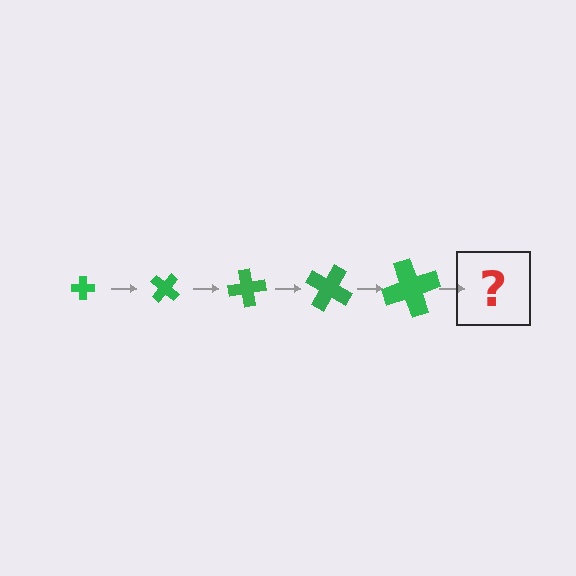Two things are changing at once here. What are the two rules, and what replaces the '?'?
The two rules are that the cross grows larger each step and it rotates 40 degrees each step. The '?' should be a cross, larger than the previous one and rotated 200 degrees from the start.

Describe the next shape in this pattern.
It should be a cross, larger than the previous one and rotated 200 degrees from the start.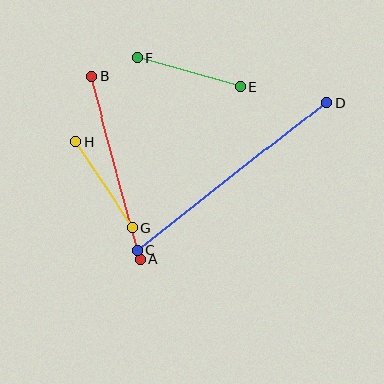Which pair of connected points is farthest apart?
Points C and D are farthest apart.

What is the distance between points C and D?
The distance is approximately 240 pixels.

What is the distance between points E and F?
The distance is approximately 107 pixels.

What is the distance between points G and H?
The distance is approximately 102 pixels.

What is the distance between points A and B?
The distance is approximately 189 pixels.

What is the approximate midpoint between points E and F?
The midpoint is at approximately (189, 72) pixels.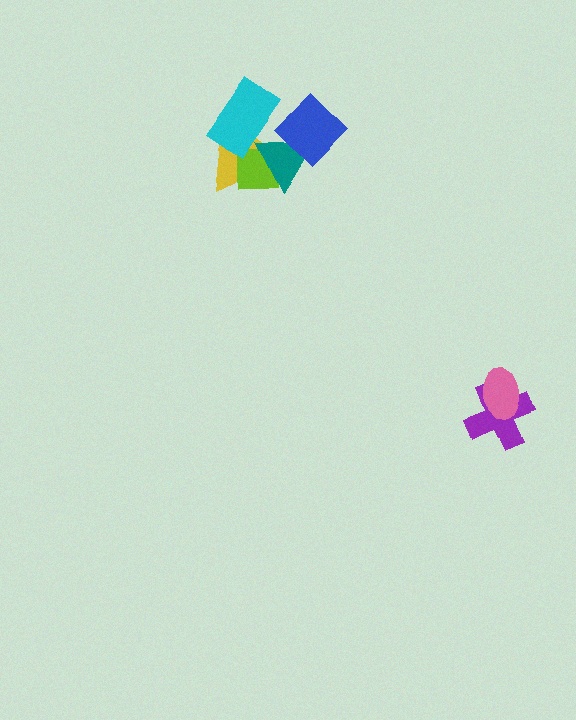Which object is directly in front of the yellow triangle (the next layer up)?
The lime square is directly in front of the yellow triangle.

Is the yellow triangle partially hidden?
Yes, it is partially covered by another shape.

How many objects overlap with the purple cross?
1 object overlaps with the purple cross.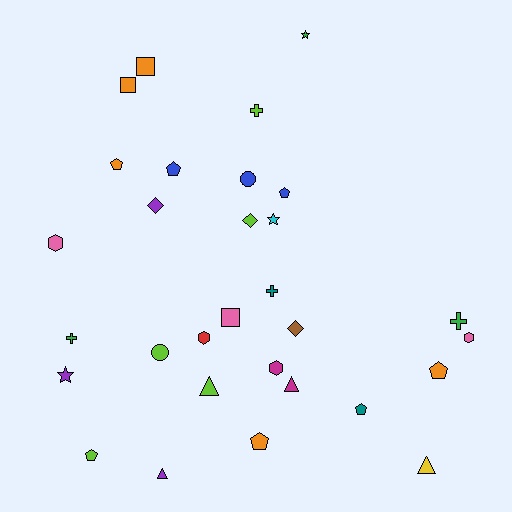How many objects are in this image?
There are 30 objects.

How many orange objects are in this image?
There are 5 orange objects.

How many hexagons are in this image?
There are 4 hexagons.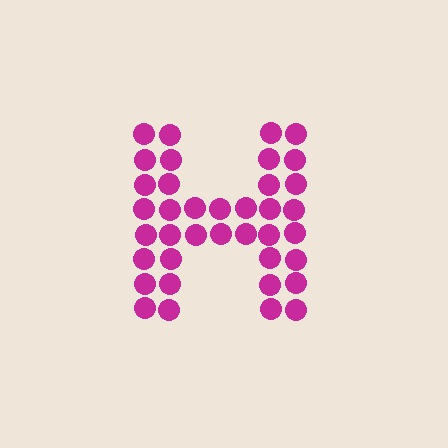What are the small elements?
The small elements are circles.